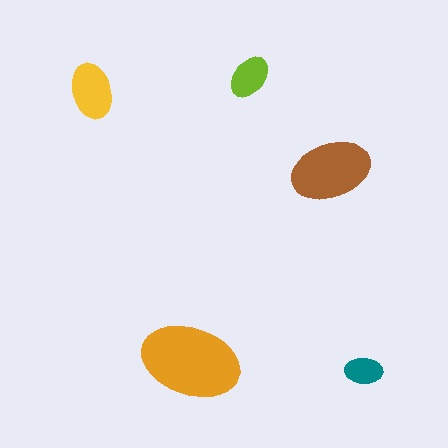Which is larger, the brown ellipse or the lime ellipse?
The brown one.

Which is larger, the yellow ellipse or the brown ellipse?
The brown one.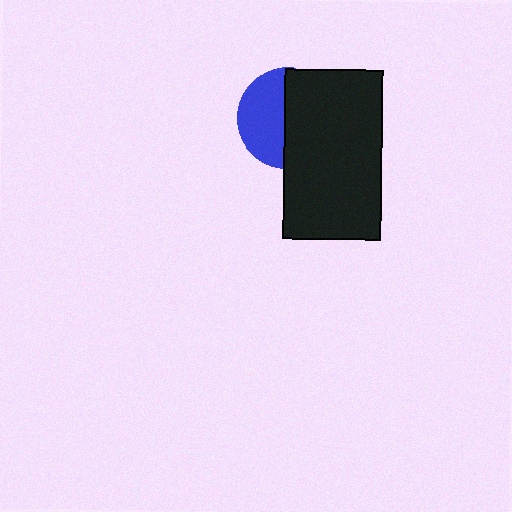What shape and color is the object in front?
The object in front is a black rectangle.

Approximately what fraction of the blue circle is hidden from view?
Roughly 56% of the blue circle is hidden behind the black rectangle.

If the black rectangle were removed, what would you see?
You would see the complete blue circle.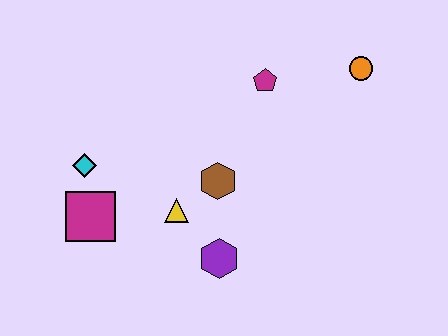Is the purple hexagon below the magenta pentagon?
Yes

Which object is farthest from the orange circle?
The magenta square is farthest from the orange circle.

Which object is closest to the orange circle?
The magenta pentagon is closest to the orange circle.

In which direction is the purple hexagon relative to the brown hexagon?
The purple hexagon is below the brown hexagon.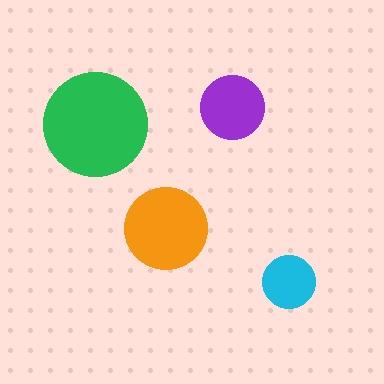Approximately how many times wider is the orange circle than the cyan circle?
About 1.5 times wider.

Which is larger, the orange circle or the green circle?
The green one.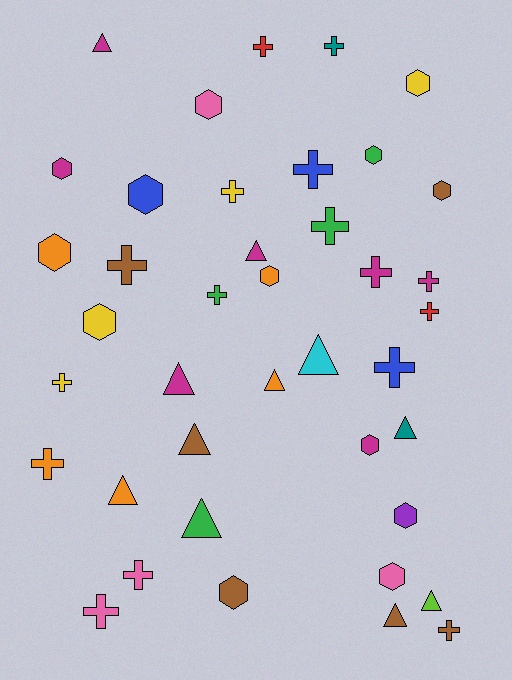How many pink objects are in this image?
There are 4 pink objects.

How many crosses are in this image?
There are 16 crosses.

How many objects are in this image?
There are 40 objects.